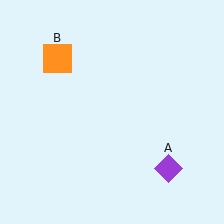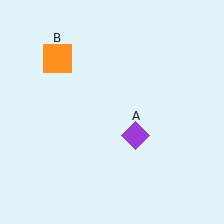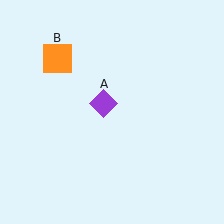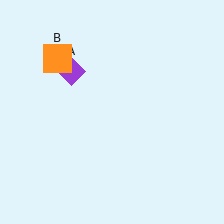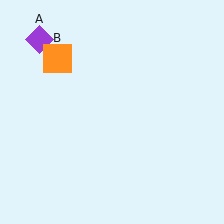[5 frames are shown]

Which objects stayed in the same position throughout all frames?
Orange square (object B) remained stationary.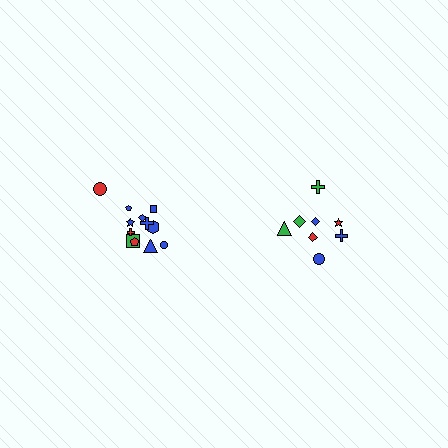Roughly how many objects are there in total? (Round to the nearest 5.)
Roughly 20 objects in total.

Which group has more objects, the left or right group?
The left group.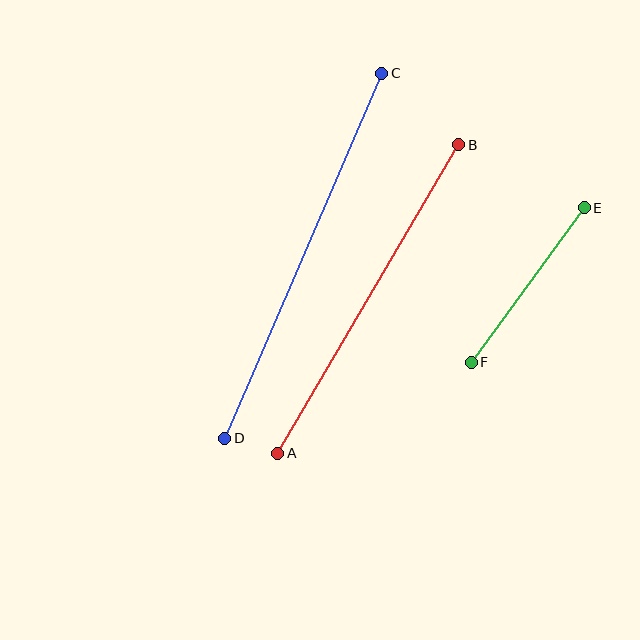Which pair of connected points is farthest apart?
Points C and D are farthest apart.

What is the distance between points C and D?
The distance is approximately 397 pixels.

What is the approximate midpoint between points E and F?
The midpoint is at approximately (528, 285) pixels.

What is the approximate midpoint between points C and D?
The midpoint is at approximately (303, 256) pixels.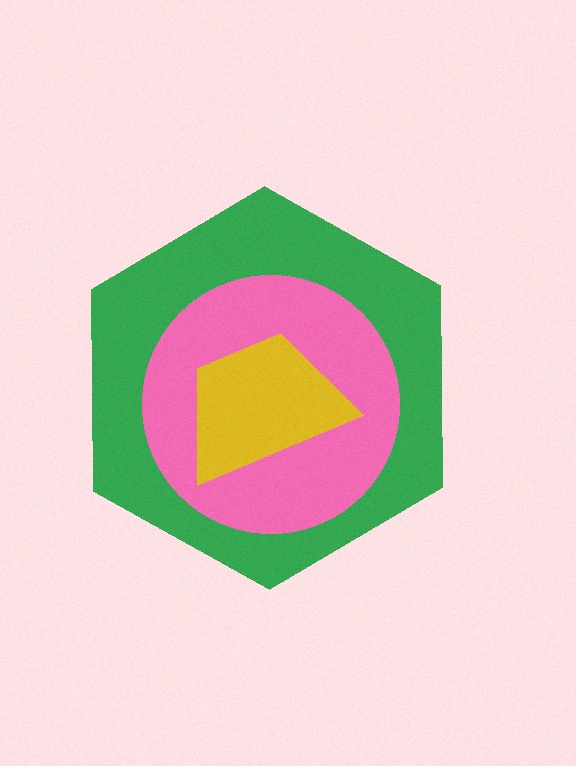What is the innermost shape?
The yellow trapezoid.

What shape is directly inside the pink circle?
The yellow trapezoid.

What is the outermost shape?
The green hexagon.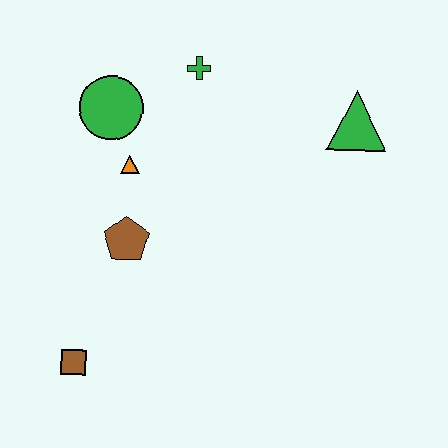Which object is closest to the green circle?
The orange triangle is closest to the green circle.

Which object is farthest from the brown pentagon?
The green triangle is farthest from the brown pentagon.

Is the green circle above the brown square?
Yes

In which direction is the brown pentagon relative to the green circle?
The brown pentagon is below the green circle.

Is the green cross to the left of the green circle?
No